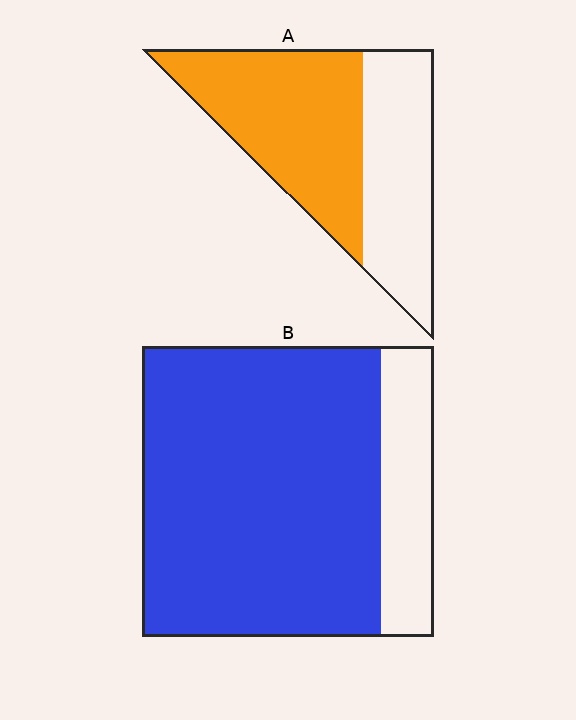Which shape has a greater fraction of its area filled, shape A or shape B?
Shape B.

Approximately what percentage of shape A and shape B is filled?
A is approximately 55% and B is approximately 80%.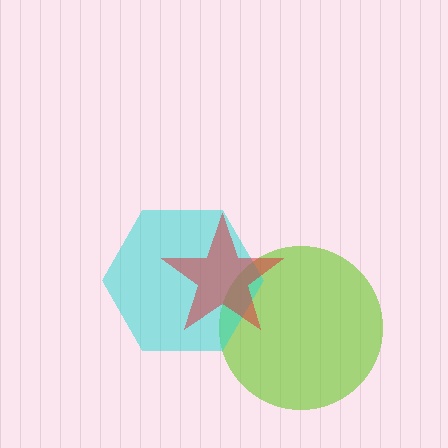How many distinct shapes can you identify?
There are 3 distinct shapes: a lime circle, a cyan hexagon, a red star.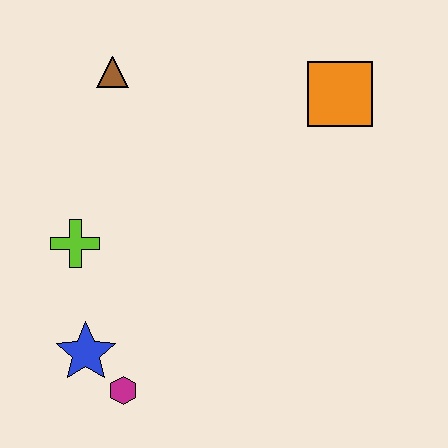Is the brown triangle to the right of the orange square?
No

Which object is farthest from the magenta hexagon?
The orange square is farthest from the magenta hexagon.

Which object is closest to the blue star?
The magenta hexagon is closest to the blue star.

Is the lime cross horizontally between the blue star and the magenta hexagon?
No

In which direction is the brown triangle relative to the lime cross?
The brown triangle is above the lime cross.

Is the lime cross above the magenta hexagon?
Yes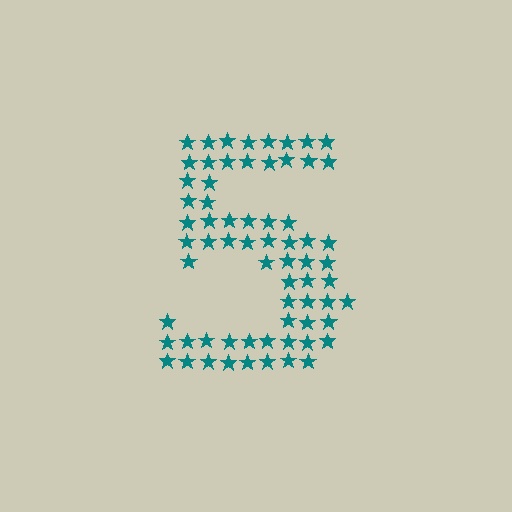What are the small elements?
The small elements are stars.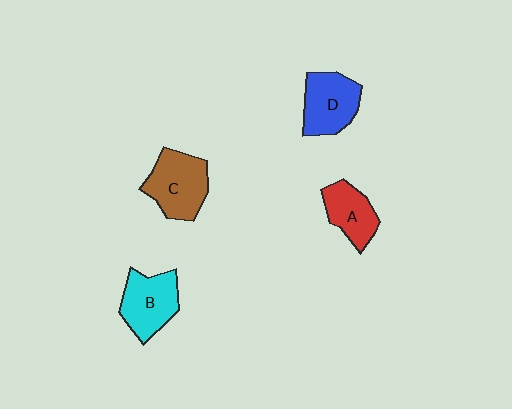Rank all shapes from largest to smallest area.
From largest to smallest: C (brown), B (cyan), D (blue), A (red).